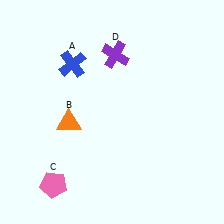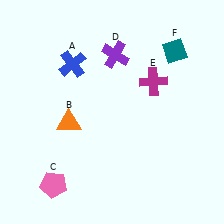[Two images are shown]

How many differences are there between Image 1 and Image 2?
There are 2 differences between the two images.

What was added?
A magenta cross (E), a teal diamond (F) were added in Image 2.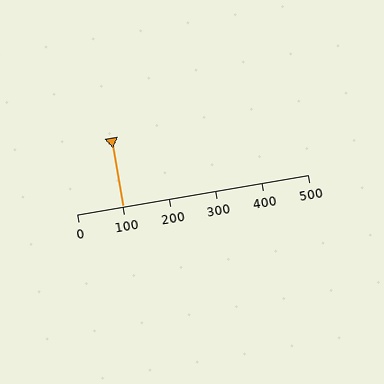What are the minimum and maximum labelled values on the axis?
The axis runs from 0 to 500.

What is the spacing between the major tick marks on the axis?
The major ticks are spaced 100 apart.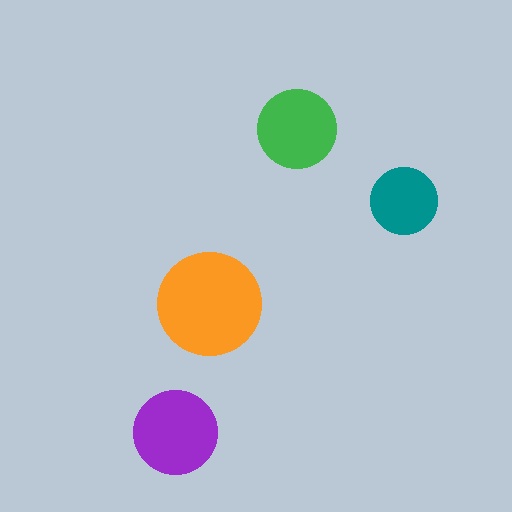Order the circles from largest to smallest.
the orange one, the purple one, the green one, the teal one.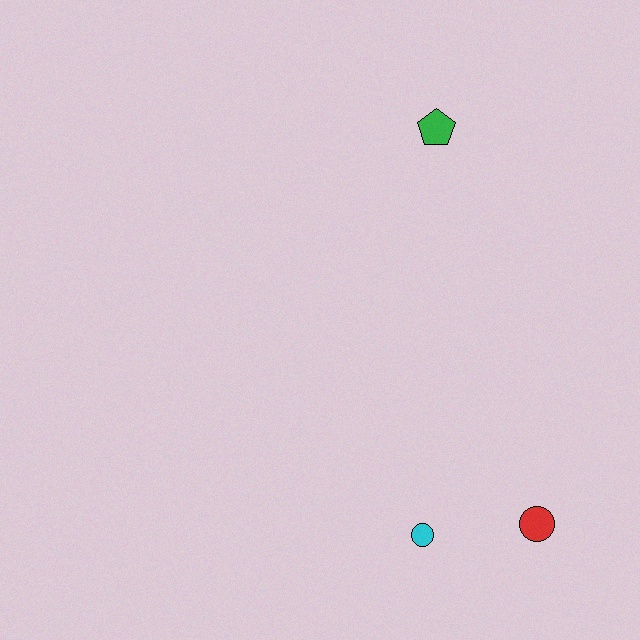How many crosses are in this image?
There are no crosses.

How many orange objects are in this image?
There are no orange objects.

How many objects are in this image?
There are 3 objects.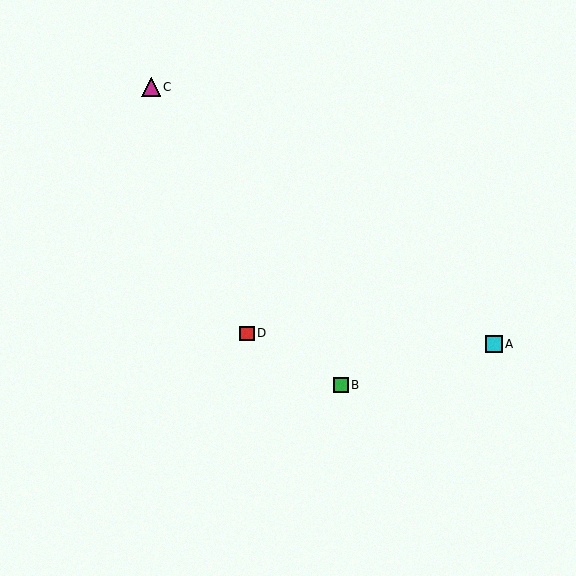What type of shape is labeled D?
Shape D is a red square.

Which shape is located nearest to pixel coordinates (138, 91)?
The magenta triangle (labeled C) at (151, 87) is nearest to that location.